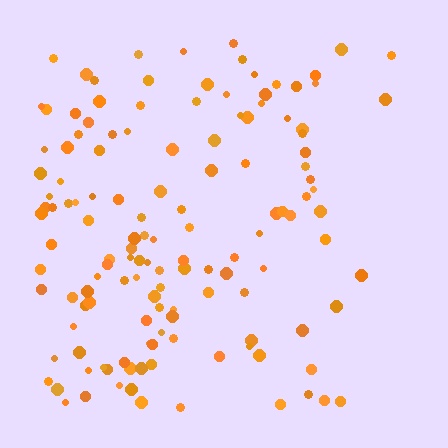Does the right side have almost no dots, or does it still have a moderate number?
Still a moderate number, just noticeably fewer than the left.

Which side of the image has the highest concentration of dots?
The left.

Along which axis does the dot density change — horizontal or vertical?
Horizontal.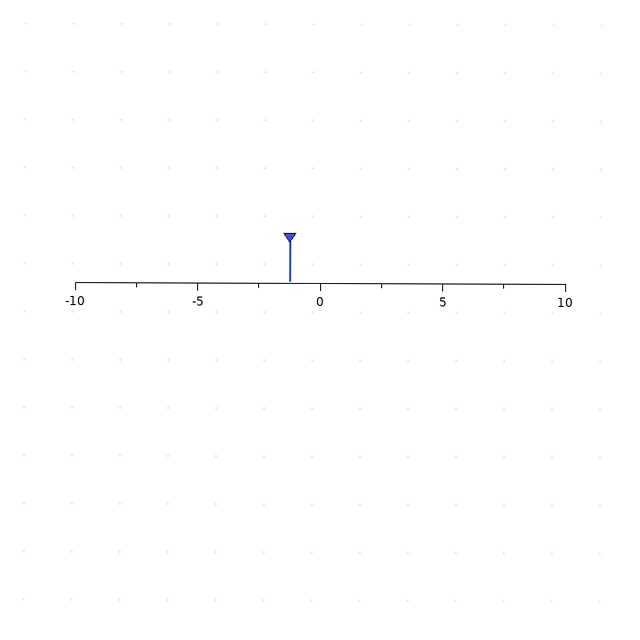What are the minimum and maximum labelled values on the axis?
The axis runs from -10 to 10.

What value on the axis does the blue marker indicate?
The marker indicates approximately -1.2.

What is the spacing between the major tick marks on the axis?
The major ticks are spaced 5 apart.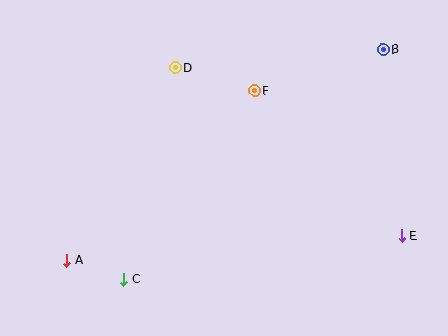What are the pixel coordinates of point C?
Point C is at (124, 279).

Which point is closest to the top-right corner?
Point B is closest to the top-right corner.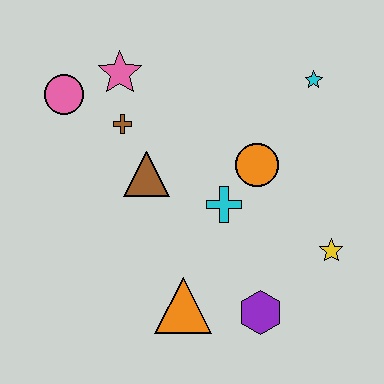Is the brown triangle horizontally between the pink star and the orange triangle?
Yes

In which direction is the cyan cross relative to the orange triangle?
The cyan cross is above the orange triangle.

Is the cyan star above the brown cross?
Yes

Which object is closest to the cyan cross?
The orange circle is closest to the cyan cross.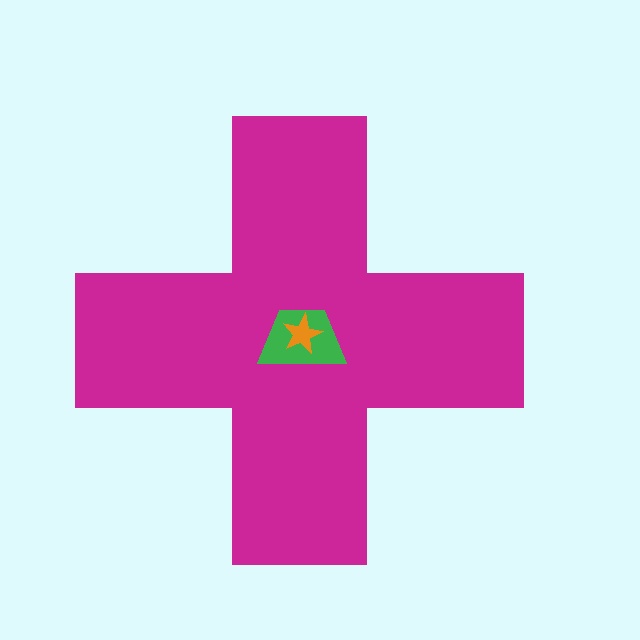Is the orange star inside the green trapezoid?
Yes.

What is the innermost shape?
The orange star.